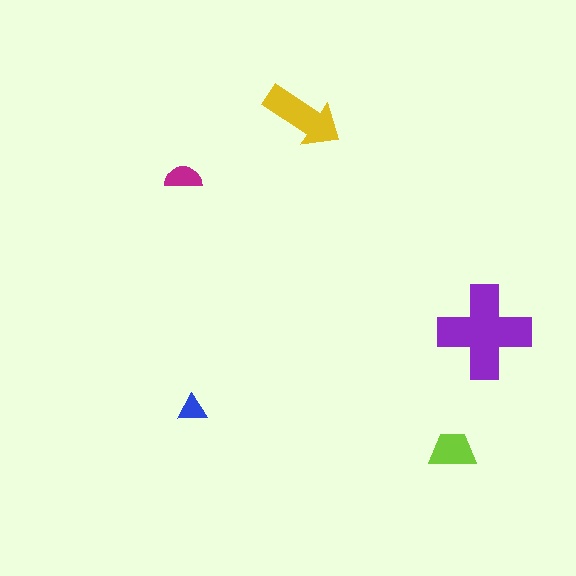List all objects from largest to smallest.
The purple cross, the yellow arrow, the lime trapezoid, the magenta semicircle, the blue triangle.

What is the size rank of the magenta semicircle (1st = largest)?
4th.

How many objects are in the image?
There are 5 objects in the image.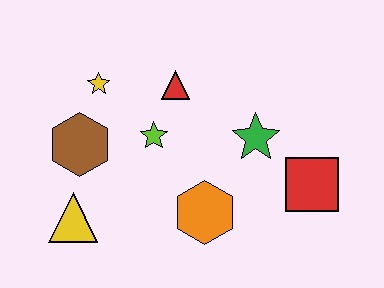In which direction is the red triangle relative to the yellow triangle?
The red triangle is above the yellow triangle.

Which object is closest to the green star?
The red square is closest to the green star.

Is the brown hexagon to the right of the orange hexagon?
No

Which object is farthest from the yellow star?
The red square is farthest from the yellow star.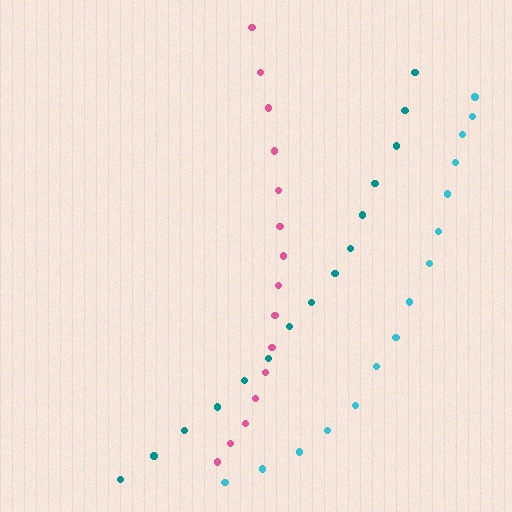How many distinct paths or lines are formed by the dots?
There are 3 distinct paths.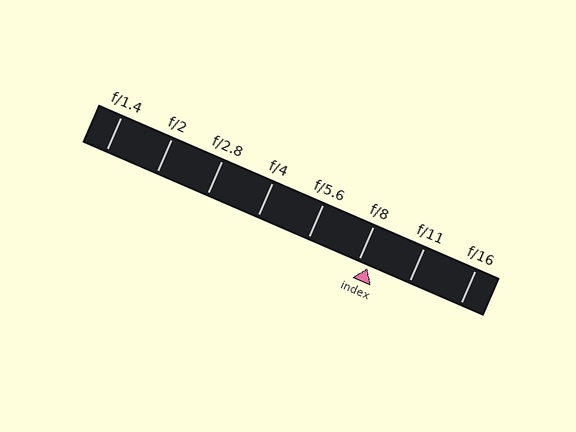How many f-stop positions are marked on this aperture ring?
There are 8 f-stop positions marked.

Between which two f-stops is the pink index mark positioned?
The index mark is between f/8 and f/11.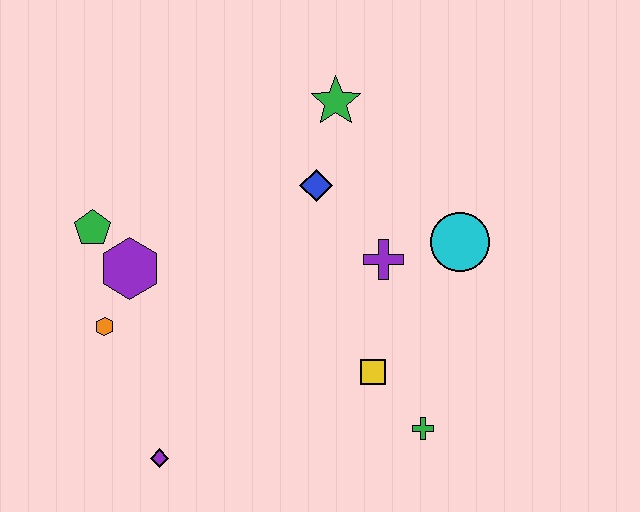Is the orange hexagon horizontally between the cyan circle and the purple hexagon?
No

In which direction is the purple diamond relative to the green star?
The purple diamond is below the green star.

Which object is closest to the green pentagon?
The purple hexagon is closest to the green pentagon.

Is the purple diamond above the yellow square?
No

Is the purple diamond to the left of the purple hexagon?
No